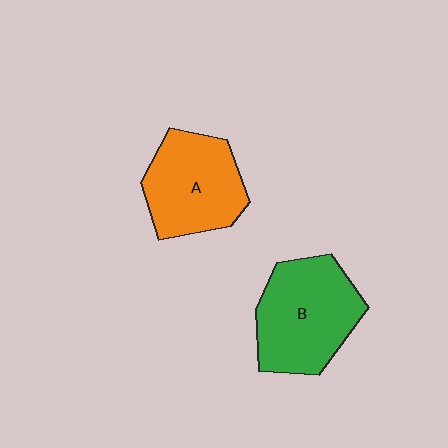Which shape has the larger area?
Shape B (green).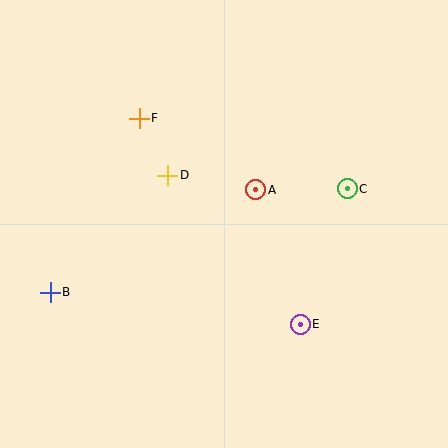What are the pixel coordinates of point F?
Point F is at (139, 118).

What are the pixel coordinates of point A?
Point A is at (256, 190).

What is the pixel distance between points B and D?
The distance between B and D is 166 pixels.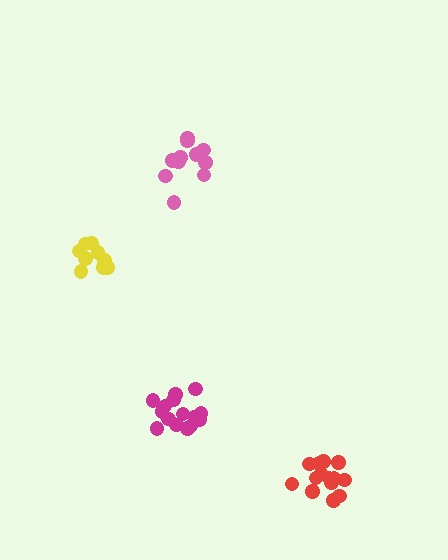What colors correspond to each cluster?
The clusters are colored: red, pink, magenta, yellow.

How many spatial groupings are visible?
There are 4 spatial groupings.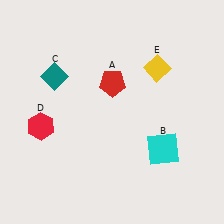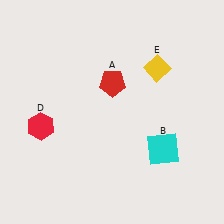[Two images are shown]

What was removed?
The teal diamond (C) was removed in Image 2.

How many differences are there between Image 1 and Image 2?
There is 1 difference between the two images.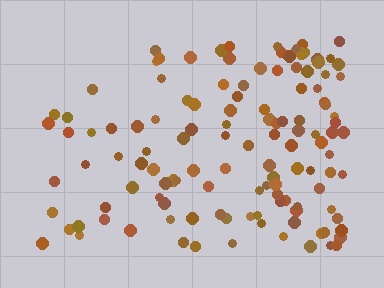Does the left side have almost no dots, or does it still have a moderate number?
Still a moderate number, just noticeably fewer than the right.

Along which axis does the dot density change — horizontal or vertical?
Horizontal.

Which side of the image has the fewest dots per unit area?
The left.